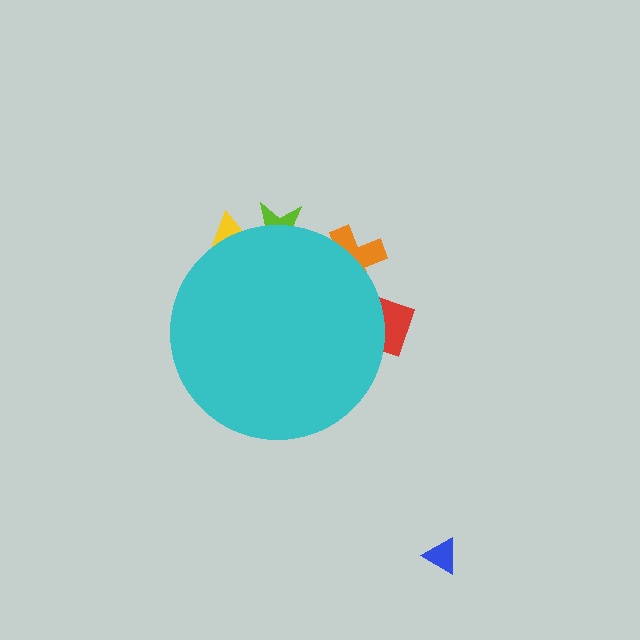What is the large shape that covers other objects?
A cyan circle.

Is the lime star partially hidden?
Yes, the lime star is partially hidden behind the cyan circle.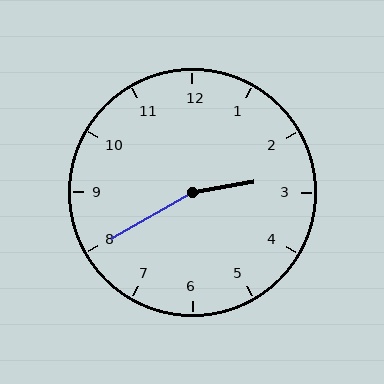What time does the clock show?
2:40.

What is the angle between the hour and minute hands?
Approximately 160 degrees.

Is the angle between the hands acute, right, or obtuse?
It is obtuse.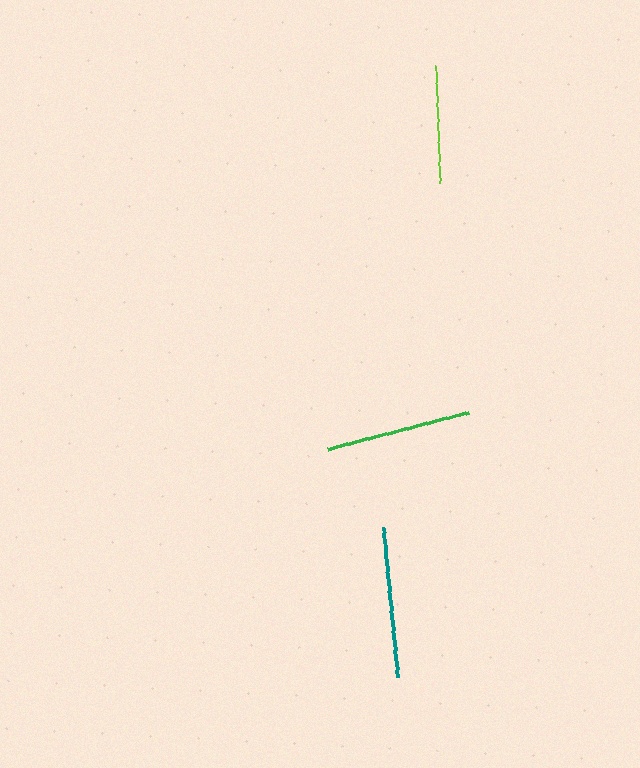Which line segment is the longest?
The teal line is the longest at approximately 151 pixels.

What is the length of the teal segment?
The teal segment is approximately 151 pixels long.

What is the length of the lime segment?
The lime segment is approximately 117 pixels long.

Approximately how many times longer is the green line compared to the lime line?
The green line is approximately 1.2 times the length of the lime line.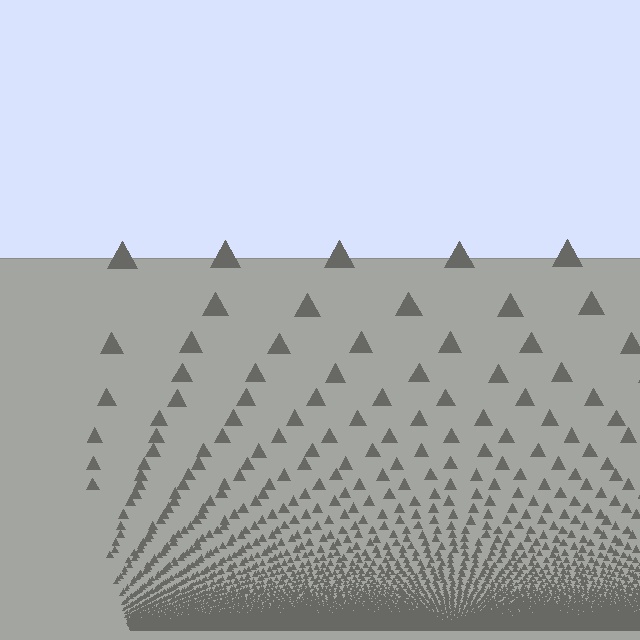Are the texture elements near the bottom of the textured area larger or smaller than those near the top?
Smaller. The gradient is inverted — elements near the bottom are smaller and denser.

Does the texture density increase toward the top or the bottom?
Density increases toward the bottom.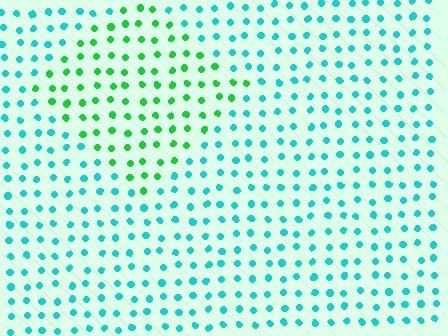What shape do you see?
I see a diamond.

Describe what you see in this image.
The image is filled with small cyan elements in a uniform arrangement. A diamond-shaped region is visible where the elements are tinted to a slightly different hue, forming a subtle color boundary.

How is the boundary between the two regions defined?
The boundary is defined purely by a slight shift in hue (about 48 degrees). Spacing, size, and orientation are identical on both sides.